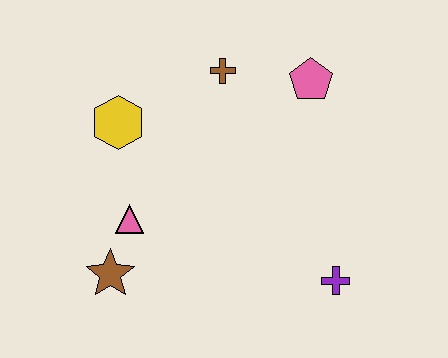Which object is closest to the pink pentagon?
The brown cross is closest to the pink pentagon.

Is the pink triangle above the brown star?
Yes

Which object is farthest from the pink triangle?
The pink pentagon is farthest from the pink triangle.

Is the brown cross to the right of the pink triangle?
Yes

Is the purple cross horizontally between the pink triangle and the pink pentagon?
No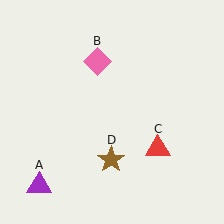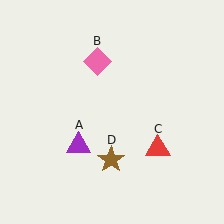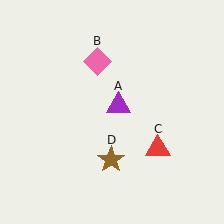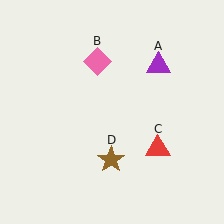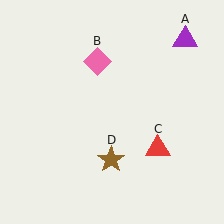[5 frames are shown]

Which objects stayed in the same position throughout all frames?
Pink diamond (object B) and red triangle (object C) and brown star (object D) remained stationary.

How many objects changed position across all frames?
1 object changed position: purple triangle (object A).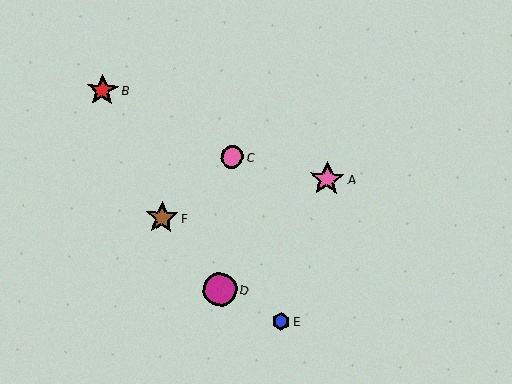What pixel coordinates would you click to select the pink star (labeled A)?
Click at (327, 179) to select the pink star A.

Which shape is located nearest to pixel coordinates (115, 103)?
The red star (labeled B) at (102, 90) is nearest to that location.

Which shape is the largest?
The pink star (labeled A) is the largest.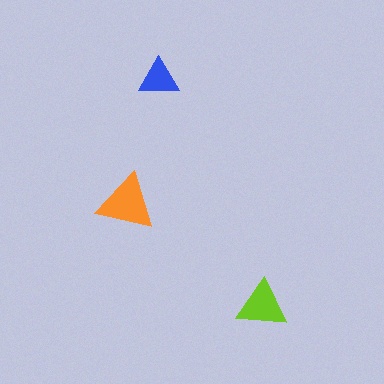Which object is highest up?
The blue triangle is topmost.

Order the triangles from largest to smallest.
the orange one, the lime one, the blue one.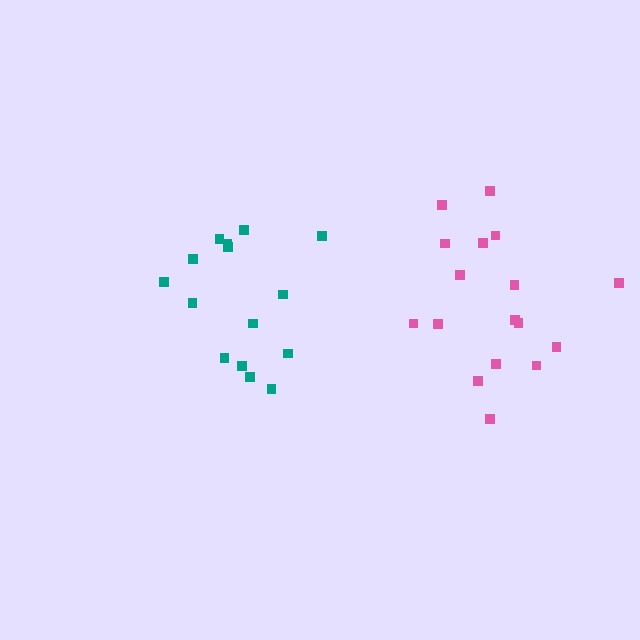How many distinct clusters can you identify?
There are 2 distinct clusters.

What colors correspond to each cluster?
The clusters are colored: pink, teal.